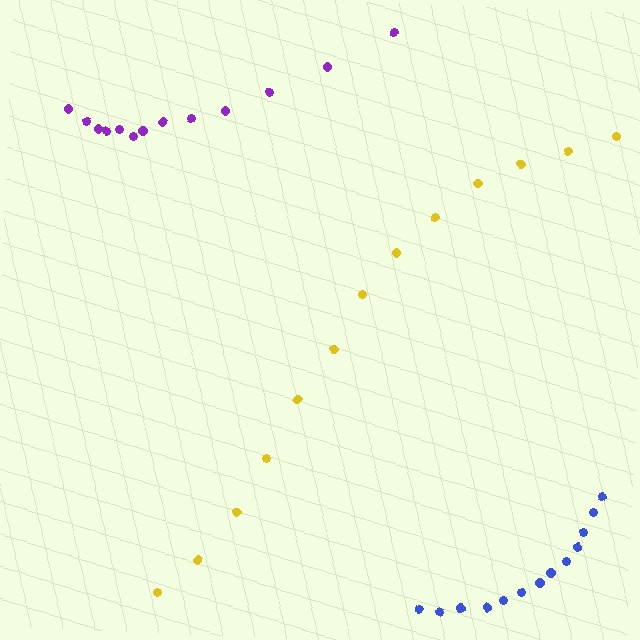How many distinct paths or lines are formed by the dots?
There are 3 distinct paths.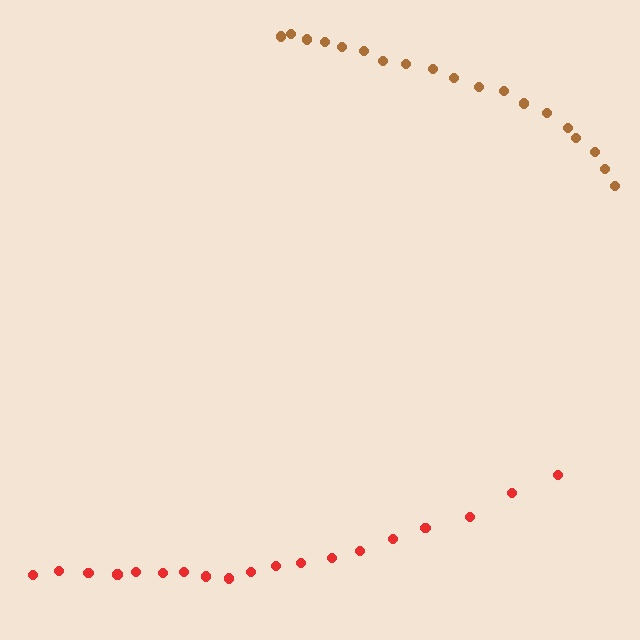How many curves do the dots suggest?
There are 2 distinct paths.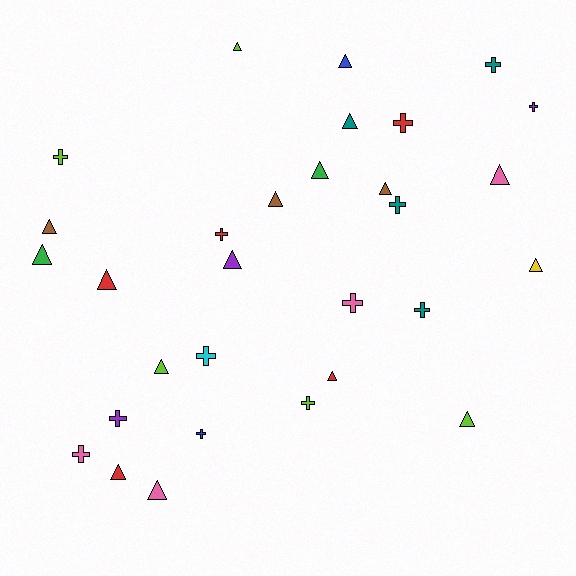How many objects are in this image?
There are 30 objects.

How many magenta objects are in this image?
There are no magenta objects.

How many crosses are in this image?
There are 13 crosses.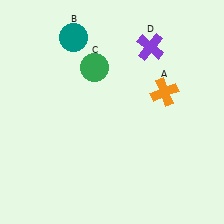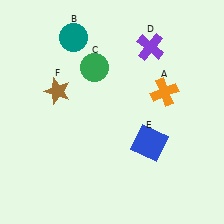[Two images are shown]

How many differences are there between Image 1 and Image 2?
There are 2 differences between the two images.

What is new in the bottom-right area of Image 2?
A blue square (E) was added in the bottom-right area of Image 2.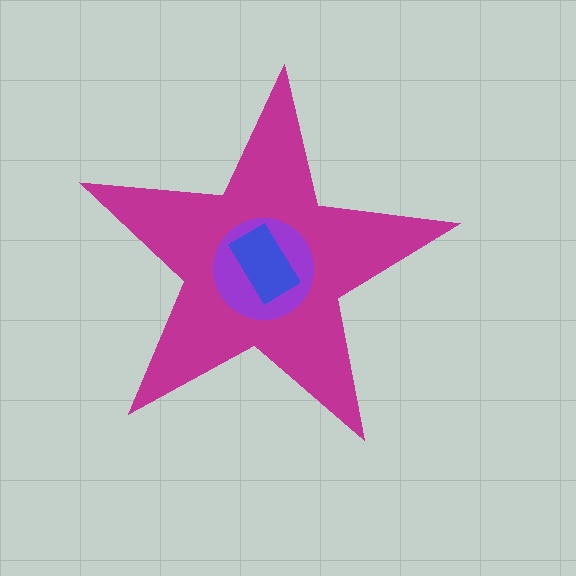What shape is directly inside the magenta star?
The purple circle.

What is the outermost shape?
The magenta star.